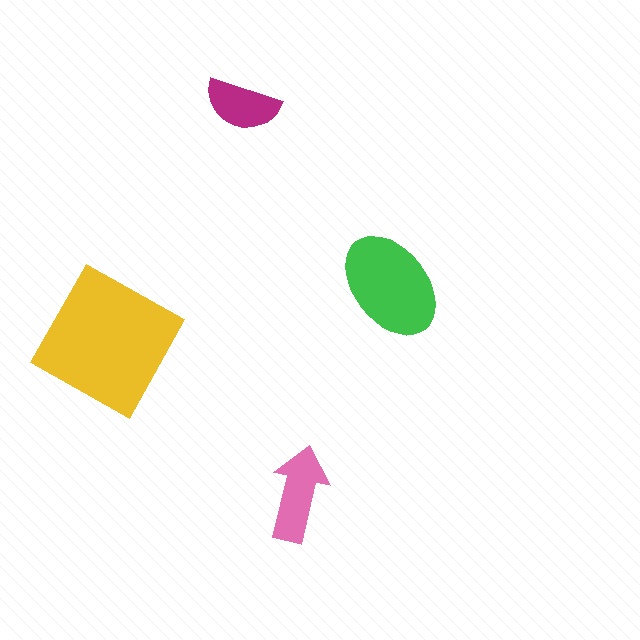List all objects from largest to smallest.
The yellow square, the green ellipse, the pink arrow, the magenta semicircle.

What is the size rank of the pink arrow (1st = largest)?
3rd.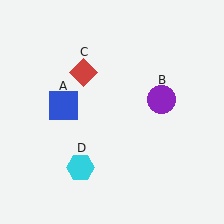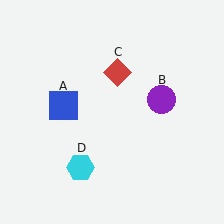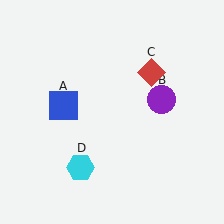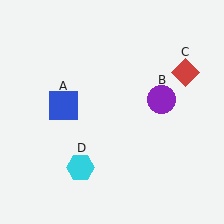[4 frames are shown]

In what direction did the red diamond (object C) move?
The red diamond (object C) moved right.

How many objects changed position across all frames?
1 object changed position: red diamond (object C).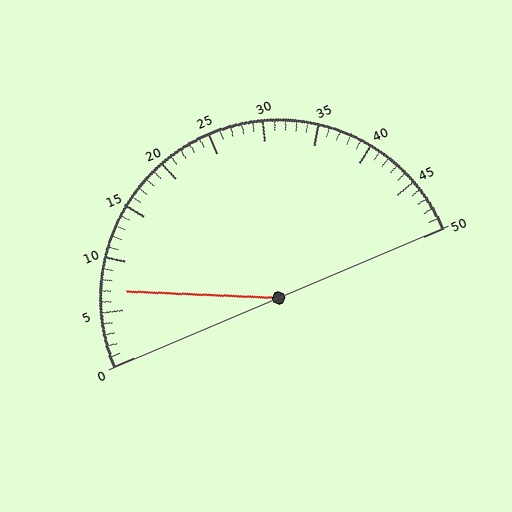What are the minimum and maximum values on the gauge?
The gauge ranges from 0 to 50.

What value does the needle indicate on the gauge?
The needle indicates approximately 7.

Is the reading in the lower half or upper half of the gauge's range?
The reading is in the lower half of the range (0 to 50).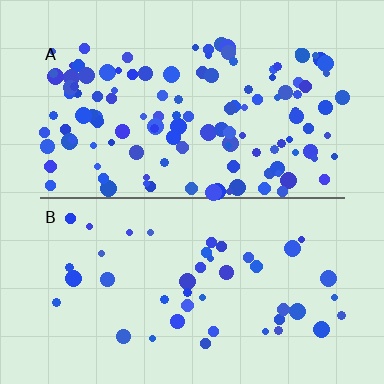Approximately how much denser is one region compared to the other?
Approximately 2.8× — region A over region B.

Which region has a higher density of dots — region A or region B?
A (the top).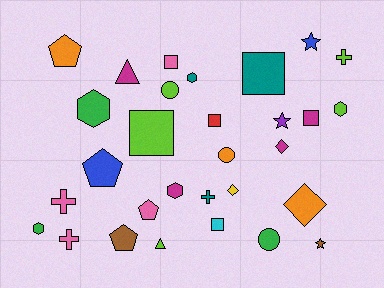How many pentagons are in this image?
There are 4 pentagons.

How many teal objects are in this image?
There are 3 teal objects.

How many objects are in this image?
There are 30 objects.